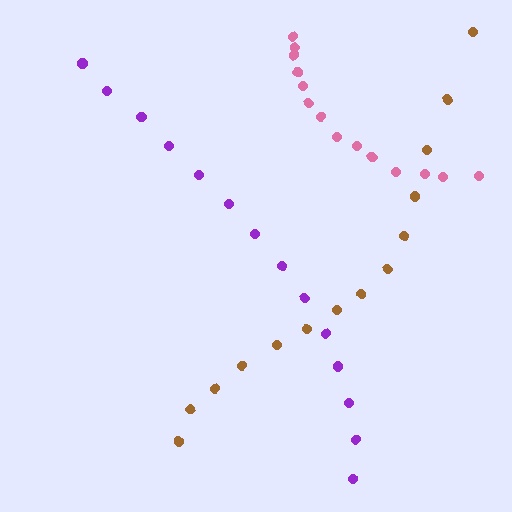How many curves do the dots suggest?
There are 3 distinct paths.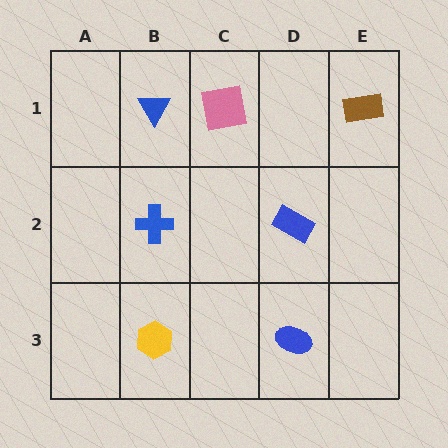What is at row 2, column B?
A blue cross.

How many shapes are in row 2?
2 shapes.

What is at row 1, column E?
A brown rectangle.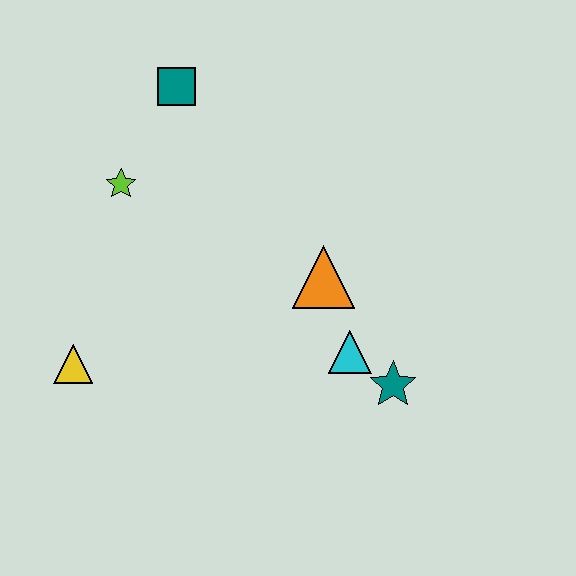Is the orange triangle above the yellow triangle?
Yes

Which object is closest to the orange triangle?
The cyan triangle is closest to the orange triangle.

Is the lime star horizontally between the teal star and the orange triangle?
No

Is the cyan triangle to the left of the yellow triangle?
No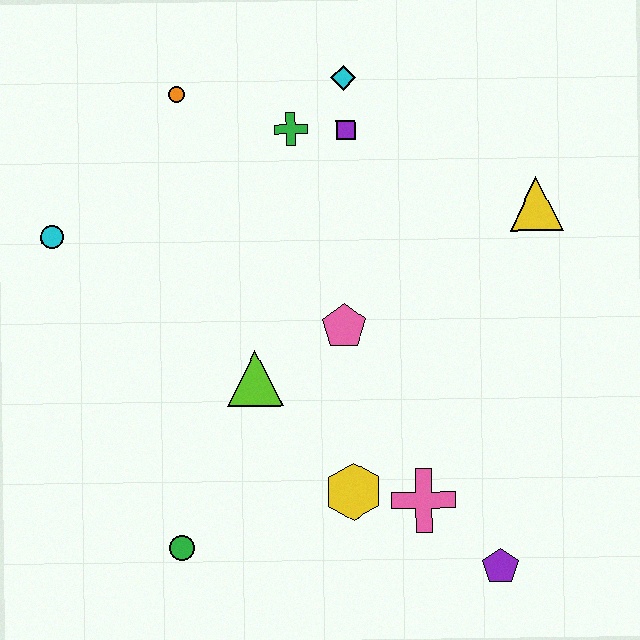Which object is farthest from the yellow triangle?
The green circle is farthest from the yellow triangle.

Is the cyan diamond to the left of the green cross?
No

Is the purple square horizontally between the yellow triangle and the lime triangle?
Yes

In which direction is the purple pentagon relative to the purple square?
The purple pentagon is below the purple square.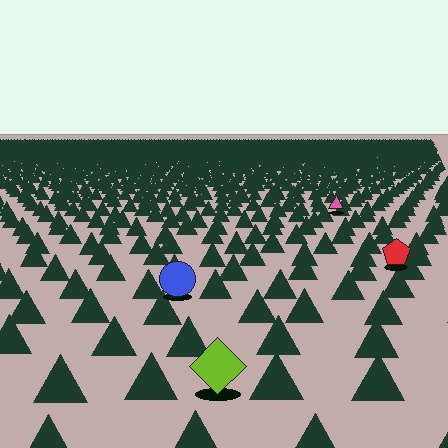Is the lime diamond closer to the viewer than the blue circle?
Yes. The lime diamond is closer — you can tell from the texture gradient: the ground texture is coarser near it.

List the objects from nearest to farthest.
From nearest to farthest: the lime diamond, the blue circle, the red pentagon, the pink triangle.